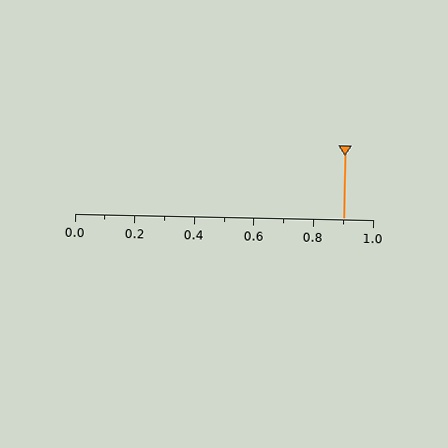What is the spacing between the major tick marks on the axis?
The major ticks are spaced 0.2 apart.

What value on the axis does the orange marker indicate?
The marker indicates approximately 0.9.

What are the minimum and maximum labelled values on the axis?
The axis runs from 0.0 to 1.0.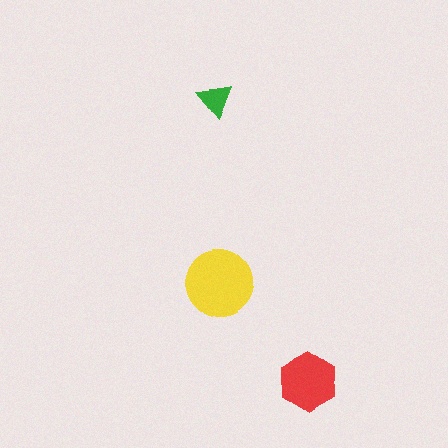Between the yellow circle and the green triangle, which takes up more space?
The yellow circle.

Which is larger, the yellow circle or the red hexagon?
The yellow circle.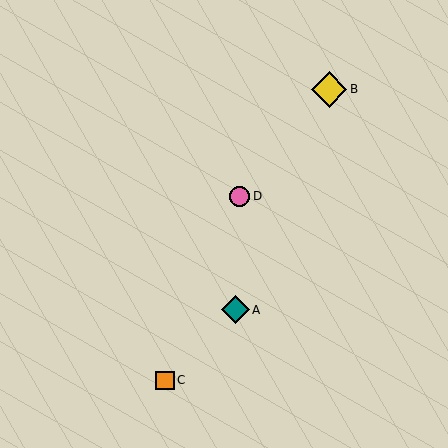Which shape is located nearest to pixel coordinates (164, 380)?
The orange square (labeled C) at (165, 380) is nearest to that location.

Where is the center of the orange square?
The center of the orange square is at (165, 380).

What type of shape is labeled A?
Shape A is a teal diamond.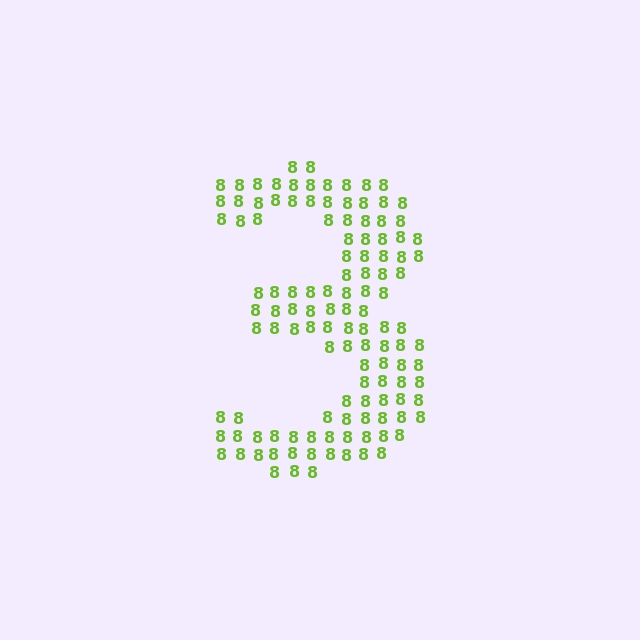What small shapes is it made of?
It is made of small digit 8's.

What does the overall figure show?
The overall figure shows the digit 3.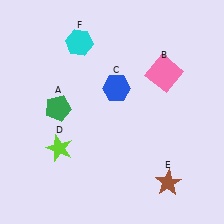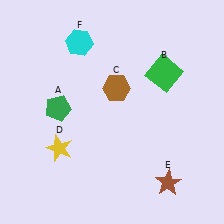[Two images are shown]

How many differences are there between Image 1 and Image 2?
There are 3 differences between the two images.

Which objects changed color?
B changed from pink to green. C changed from blue to brown. D changed from lime to yellow.